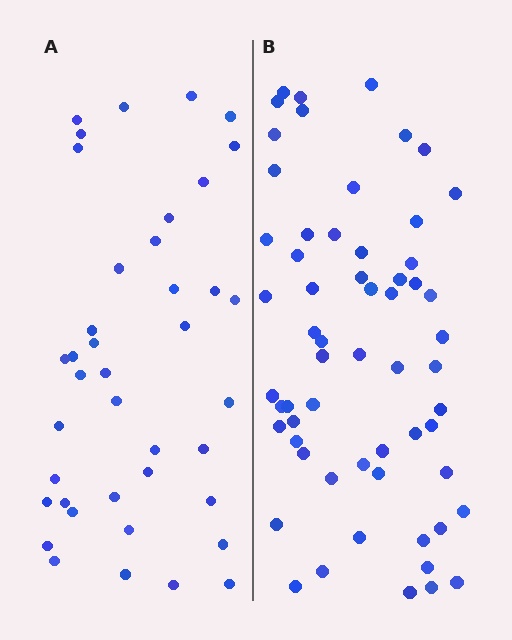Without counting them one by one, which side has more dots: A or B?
Region B (the right region) has more dots.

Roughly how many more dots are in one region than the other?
Region B has approximately 20 more dots than region A.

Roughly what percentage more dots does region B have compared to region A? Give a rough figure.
About 50% more.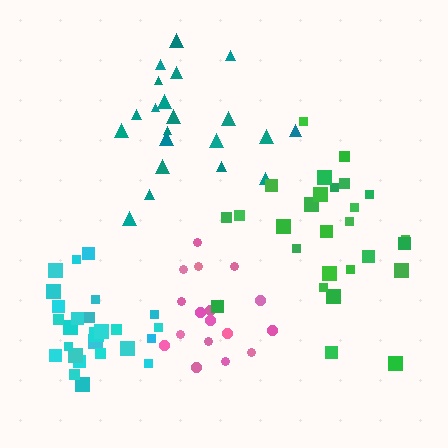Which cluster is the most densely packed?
Cyan.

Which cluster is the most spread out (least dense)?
Teal.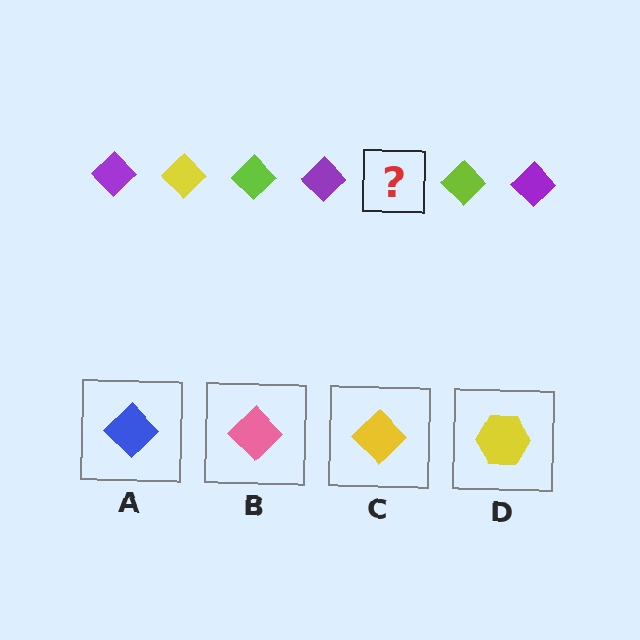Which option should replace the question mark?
Option C.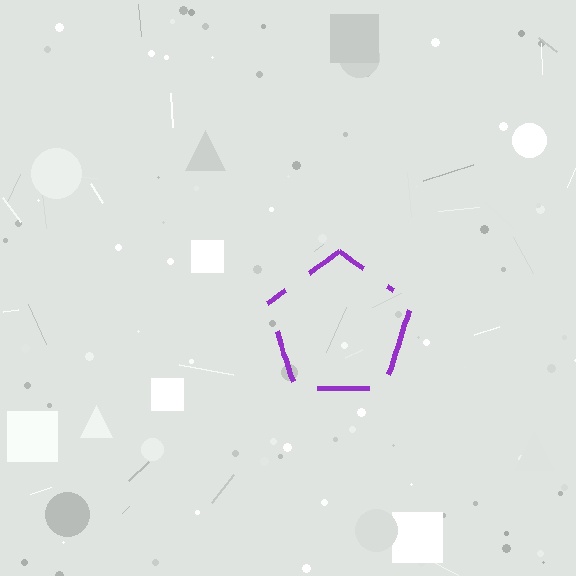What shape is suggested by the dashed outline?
The dashed outline suggests a pentagon.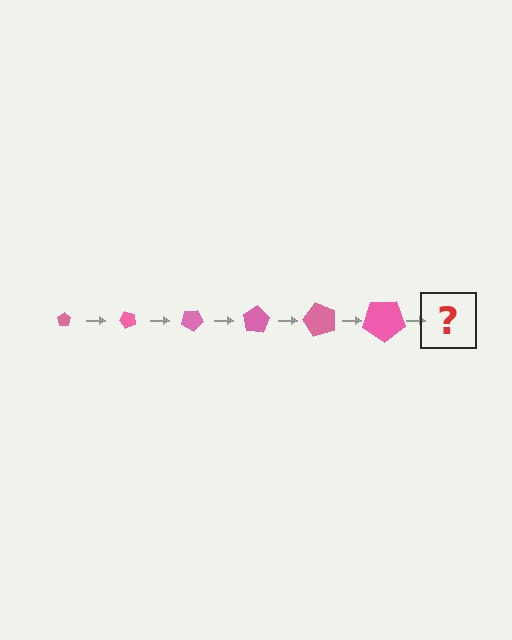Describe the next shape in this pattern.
It should be a pentagon, larger than the previous one and rotated 300 degrees from the start.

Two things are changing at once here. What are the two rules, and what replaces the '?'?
The two rules are that the pentagon grows larger each step and it rotates 50 degrees each step. The '?' should be a pentagon, larger than the previous one and rotated 300 degrees from the start.